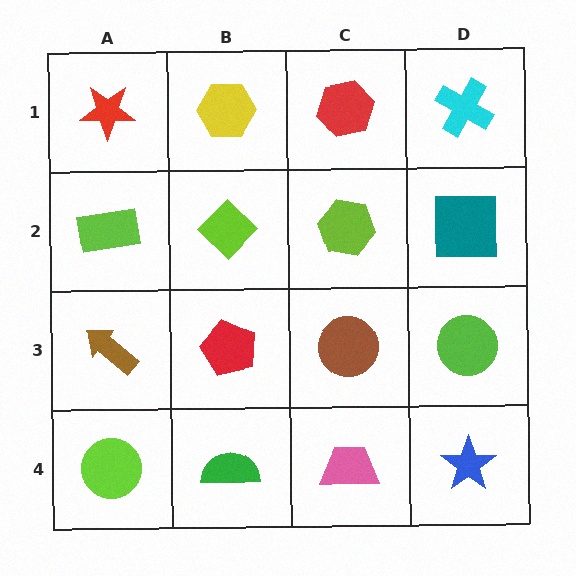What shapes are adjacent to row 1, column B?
A lime diamond (row 2, column B), a red star (row 1, column A), a red hexagon (row 1, column C).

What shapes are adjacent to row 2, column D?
A cyan cross (row 1, column D), a lime circle (row 3, column D), a lime hexagon (row 2, column C).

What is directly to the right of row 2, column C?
A teal square.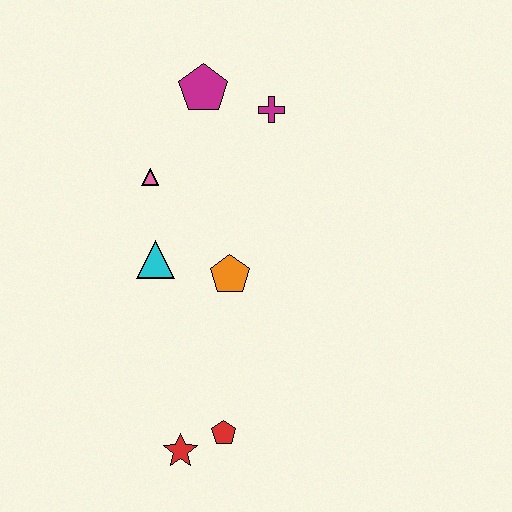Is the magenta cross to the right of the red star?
Yes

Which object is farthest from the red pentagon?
The magenta pentagon is farthest from the red pentagon.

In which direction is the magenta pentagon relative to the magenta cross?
The magenta pentagon is to the left of the magenta cross.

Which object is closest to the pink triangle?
The cyan triangle is closest to the pink triangle.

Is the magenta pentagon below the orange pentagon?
No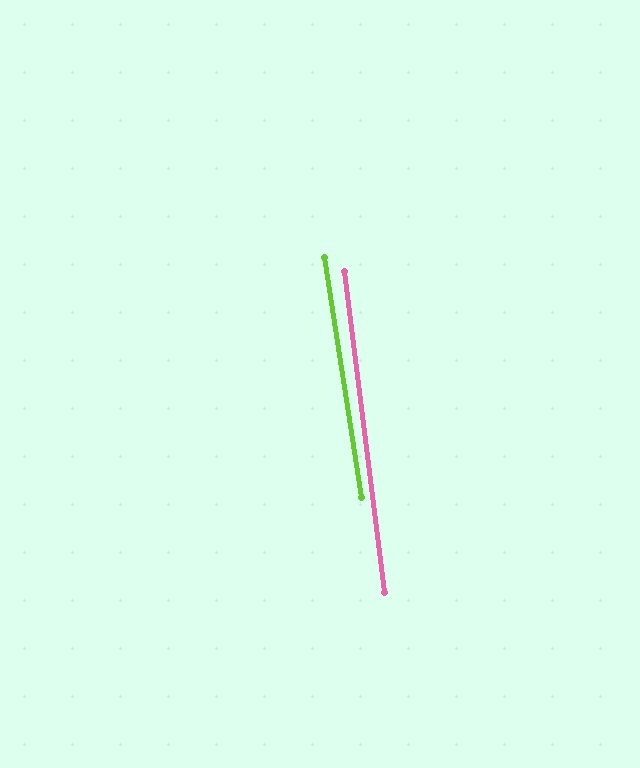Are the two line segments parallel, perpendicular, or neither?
Parallel — their directions differ by only 1.5°.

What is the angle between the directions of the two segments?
Approximately 2 degrees.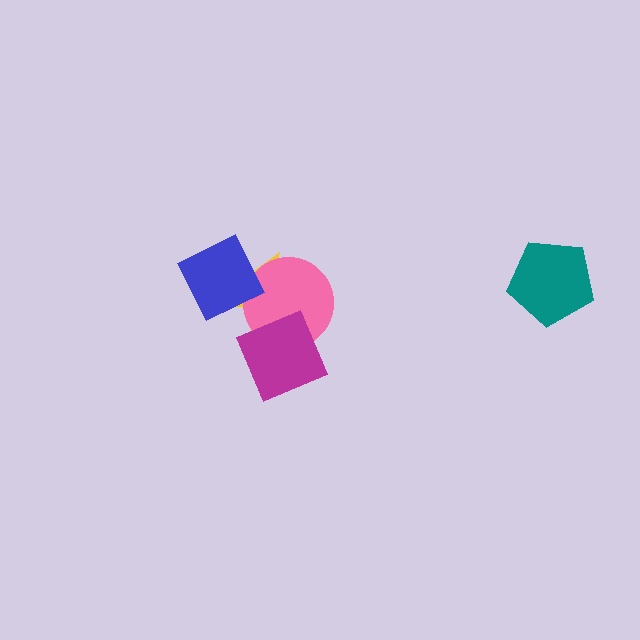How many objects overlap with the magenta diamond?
2 objects overlap with the magenta diamond.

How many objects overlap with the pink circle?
2 objects overlap with the pink circle.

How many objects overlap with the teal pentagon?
0 objects overlap with the teal pentagon.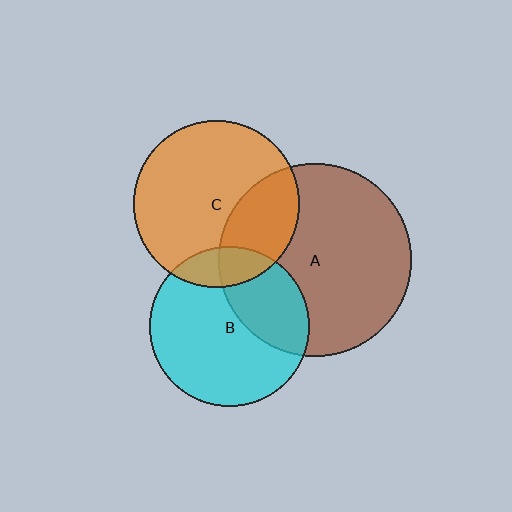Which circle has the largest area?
Circle A (brown).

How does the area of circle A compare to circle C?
Approximately 1.3 times.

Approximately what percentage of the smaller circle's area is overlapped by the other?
Approximately 30%.